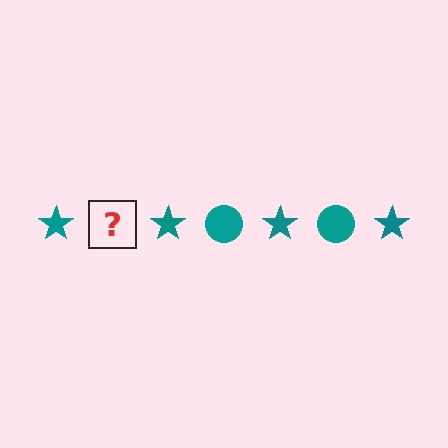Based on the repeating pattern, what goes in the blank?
The blank should be a teal circle.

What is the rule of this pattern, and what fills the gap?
The rule is that the pattern cycles through star, circle shapes in teal. The gap should be filled with a teal circle.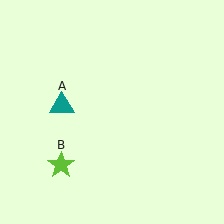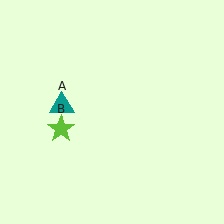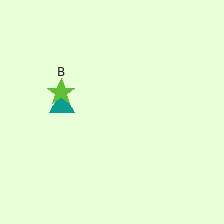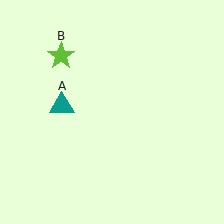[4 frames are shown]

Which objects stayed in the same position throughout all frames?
Teal triangle (object A) remained stationary.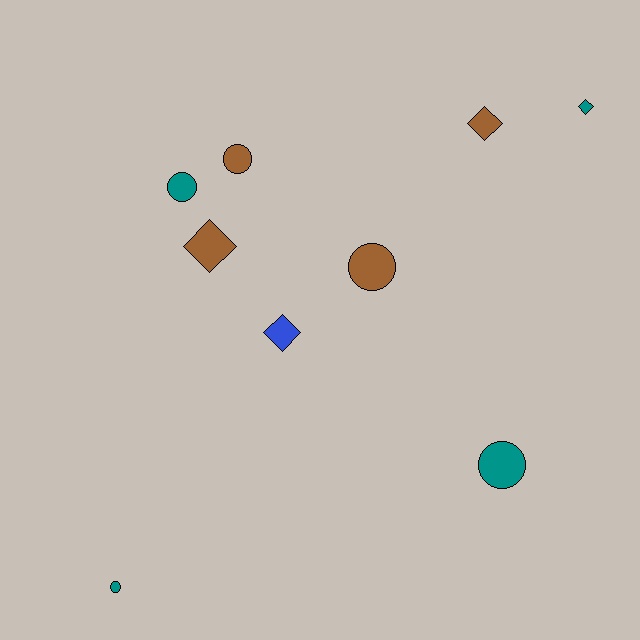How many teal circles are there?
There are 3 teal circles.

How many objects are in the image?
There are 9 objects.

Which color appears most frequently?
Teal, with 4 objects.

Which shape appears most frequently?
Circle, with 5 objects.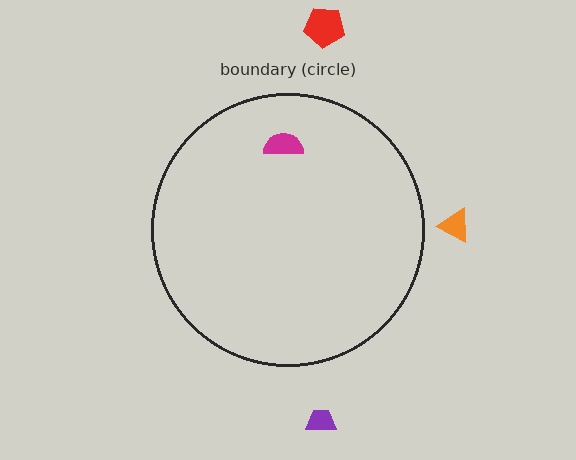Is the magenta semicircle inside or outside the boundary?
Inside.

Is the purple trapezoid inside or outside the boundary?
Outside.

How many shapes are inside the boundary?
1 inside, 3 outside.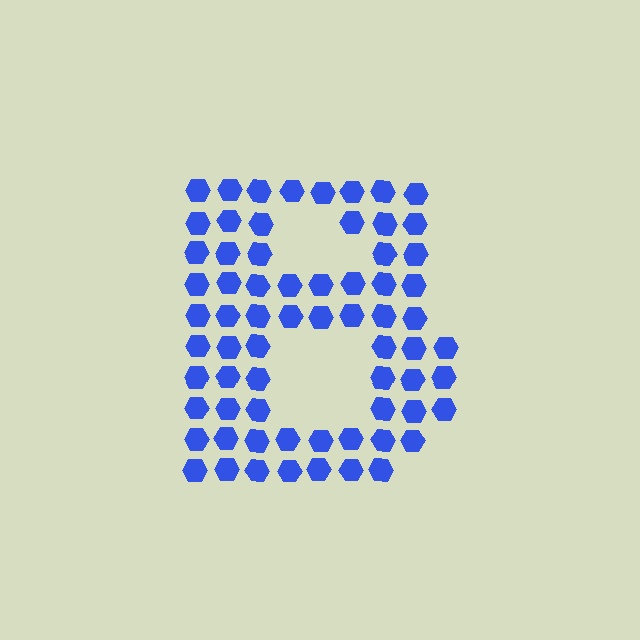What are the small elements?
The small elements are hexagons.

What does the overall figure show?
The overall figure shows the letter B.